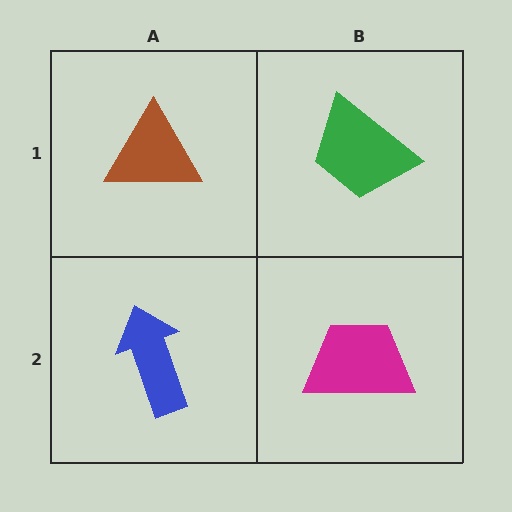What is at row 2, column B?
A magenta trapezoid.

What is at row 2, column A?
A blue arrow.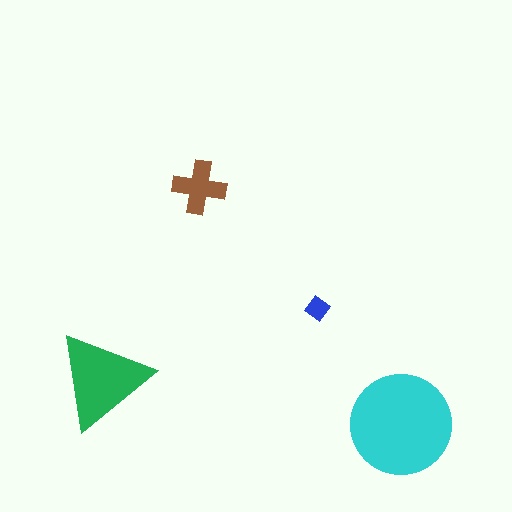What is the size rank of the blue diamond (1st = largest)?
4th.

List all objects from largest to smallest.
The cyan circle, the green triangle, the brown cross, the blue diamond.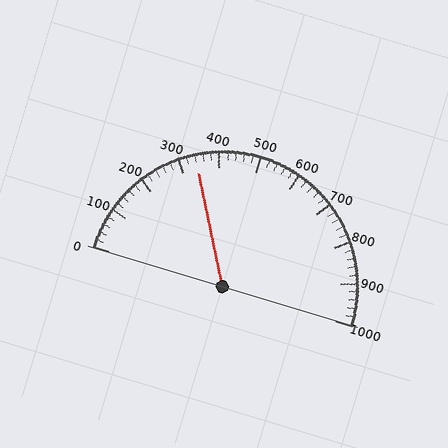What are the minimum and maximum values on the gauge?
The gauge ranges from 0 to 1000.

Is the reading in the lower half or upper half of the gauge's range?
The reading is in the lower half of the range (0 to 1000).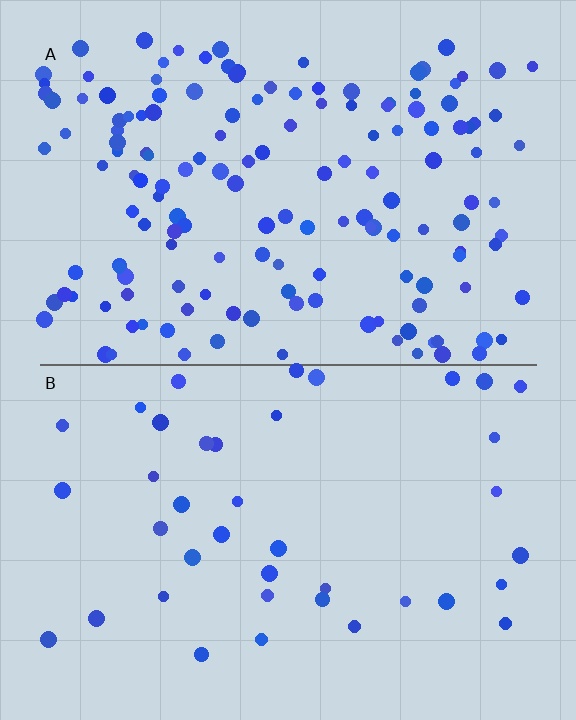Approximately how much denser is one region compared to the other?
Approximately 3.8× — region A over region B.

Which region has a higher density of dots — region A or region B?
A (the top).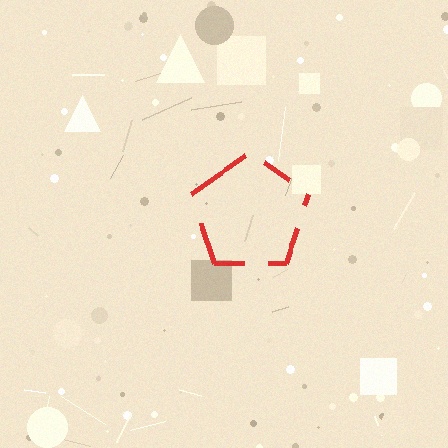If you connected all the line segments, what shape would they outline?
They would outline a pentagon.